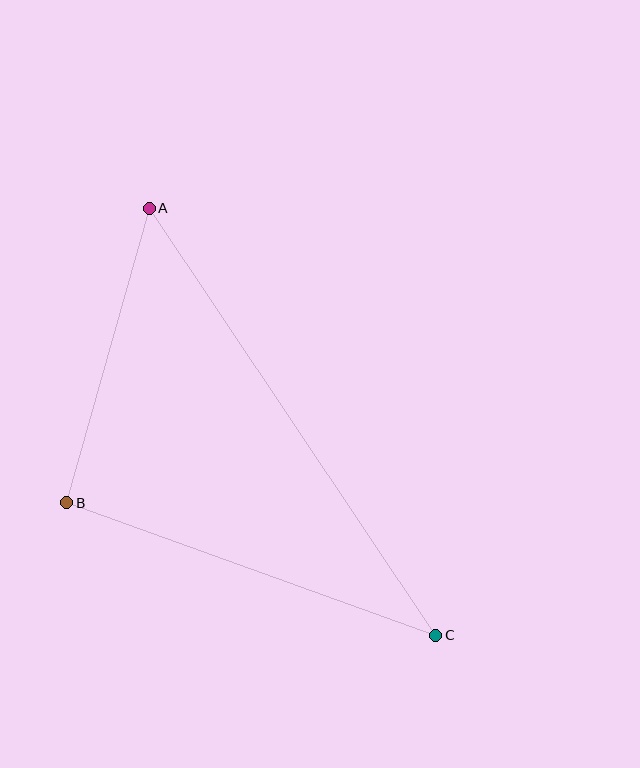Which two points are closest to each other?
Points A and B are closest to each other.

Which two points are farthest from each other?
Points A and C are farthest from each other.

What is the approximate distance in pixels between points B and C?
The distance between B and C is approximately 392 pixels.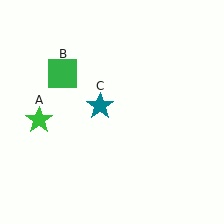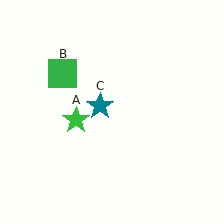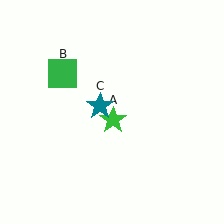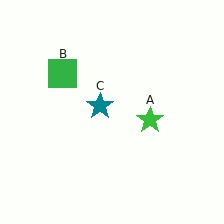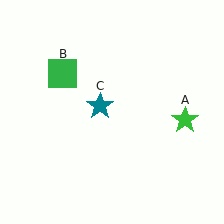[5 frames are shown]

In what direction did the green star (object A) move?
The green star (object A) moved right.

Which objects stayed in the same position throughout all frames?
Green square (object B) and teal star (object C) remained stationary.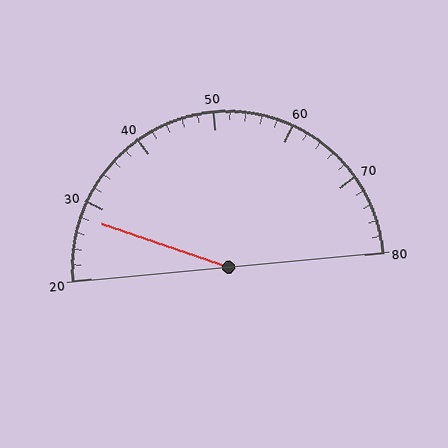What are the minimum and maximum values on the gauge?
The gauge ranges from 20 to 80.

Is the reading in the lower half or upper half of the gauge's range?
The reading is in the lower half of the range (20 to 80).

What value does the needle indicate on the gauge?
The needle indicates approximately 28.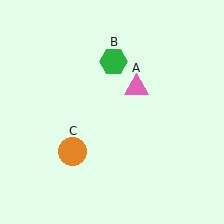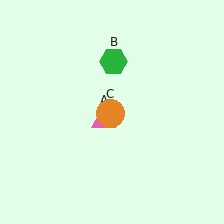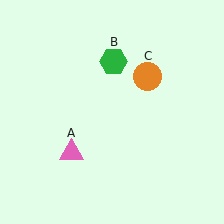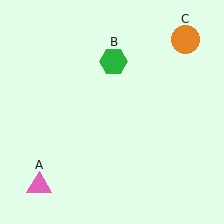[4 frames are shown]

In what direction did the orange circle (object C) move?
The orange circle (object C) moved up and to the right.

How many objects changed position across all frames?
2 objects changed position: pink triangle (object A), orange circle (object C).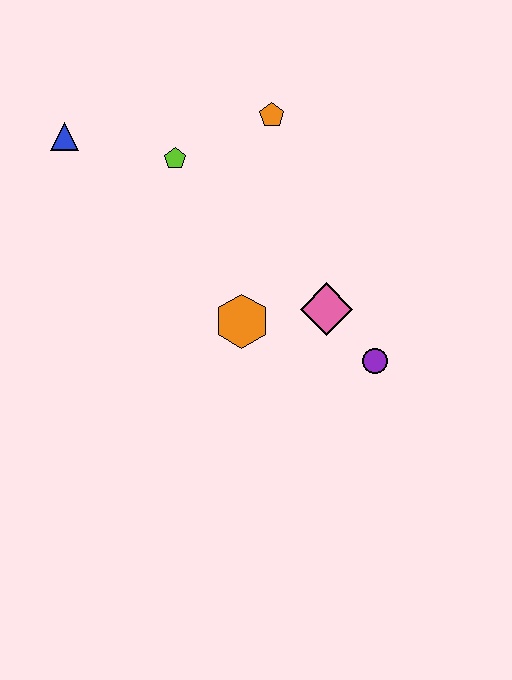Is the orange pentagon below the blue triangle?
No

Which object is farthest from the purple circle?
The blue triangle is farthest from the purple circle.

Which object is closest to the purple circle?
The pink diamond is closest to the purple circle.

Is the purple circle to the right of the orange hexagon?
Yes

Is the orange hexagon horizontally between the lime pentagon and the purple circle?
Yes